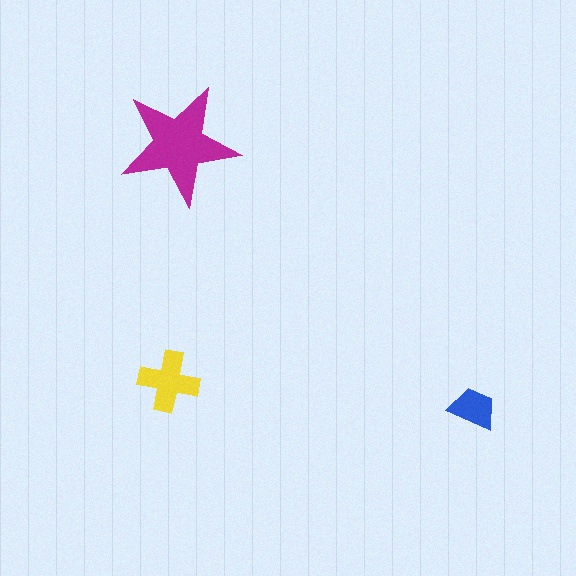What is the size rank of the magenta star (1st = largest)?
1st.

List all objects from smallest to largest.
The blue trapezoid, the yellow cross, the magenta star.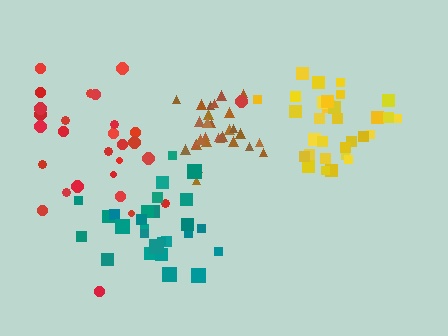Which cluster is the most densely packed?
Brown.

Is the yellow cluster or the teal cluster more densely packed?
Yellow.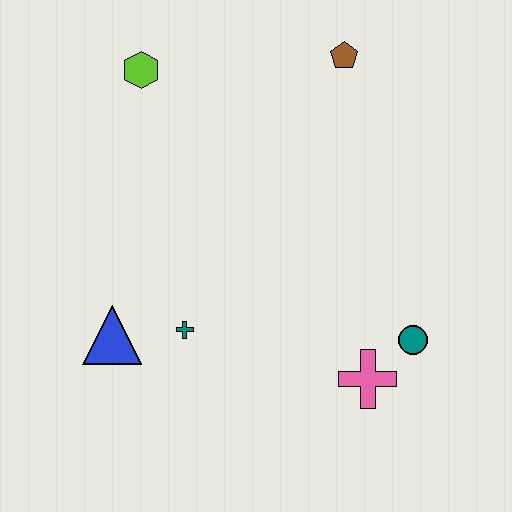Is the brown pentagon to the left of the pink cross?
Yes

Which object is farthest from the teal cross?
The brown pentagon is farthest from the teal cross.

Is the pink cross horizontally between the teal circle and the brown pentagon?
Yes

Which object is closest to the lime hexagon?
The brown pentagon is closest to the lime hexagon.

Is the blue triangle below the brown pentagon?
Yes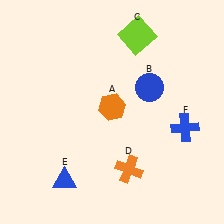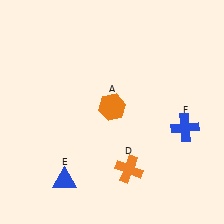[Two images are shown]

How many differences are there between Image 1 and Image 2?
There are 2 differences between the two images.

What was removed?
The blue circle (B), the lime square (C) were removed in Image 2.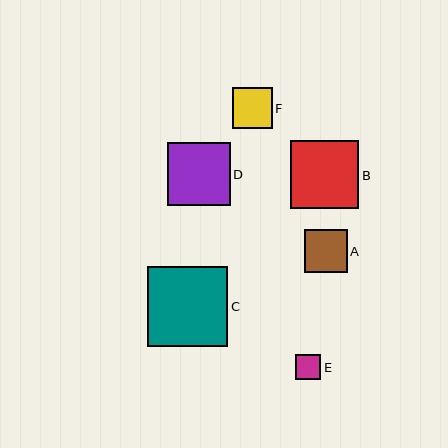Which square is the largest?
Square C is the largest with a size of approximately 80 pixels.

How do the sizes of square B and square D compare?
Square B and square D are approximately the same size.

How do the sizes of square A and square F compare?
Square A and square F are approximately the same size.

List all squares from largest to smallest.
From largest to smallest: C, B, D, A, F, E.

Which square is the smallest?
Square E is the smallest with a size of approximately 25 pixels.